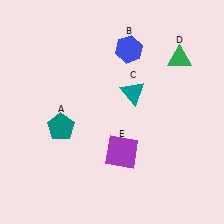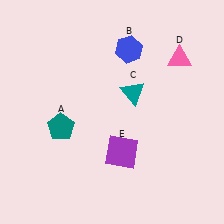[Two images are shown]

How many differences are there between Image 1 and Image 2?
There is 1 difference between the two images.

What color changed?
The triangle (D) changed from green in Image 1 to pink in Image 2.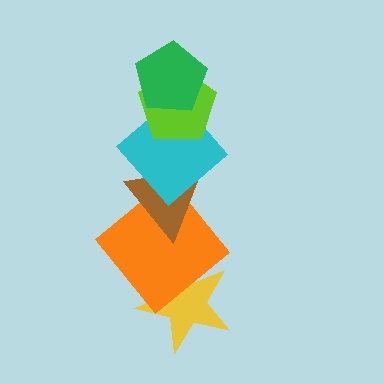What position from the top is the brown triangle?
The brown triangle is 4th from the top.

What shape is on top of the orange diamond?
The brown triangle is on top of the orange diamond.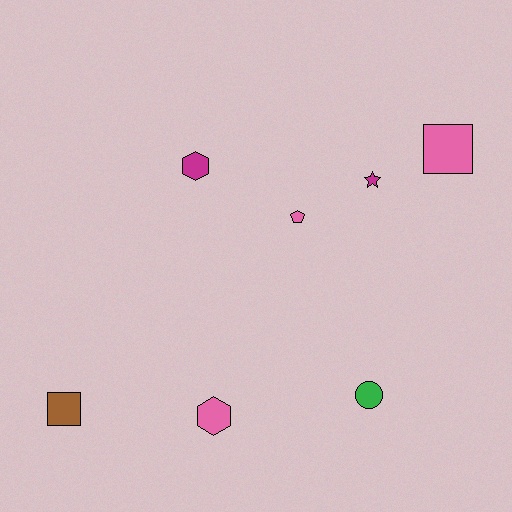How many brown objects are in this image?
There is 1 brown object.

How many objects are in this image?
There are 7 objects.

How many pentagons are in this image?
There is 1 pentagon.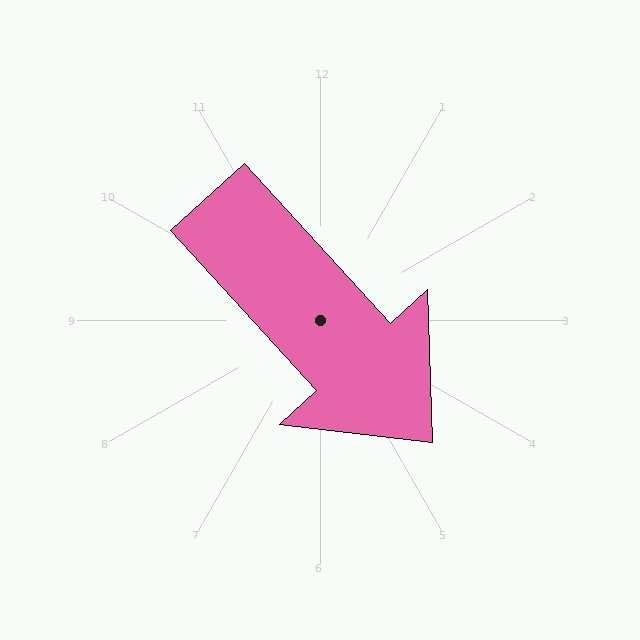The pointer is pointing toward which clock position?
Roughly 5 o'clock.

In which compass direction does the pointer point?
Southeast.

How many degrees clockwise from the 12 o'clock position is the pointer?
Approximately 138 degrees.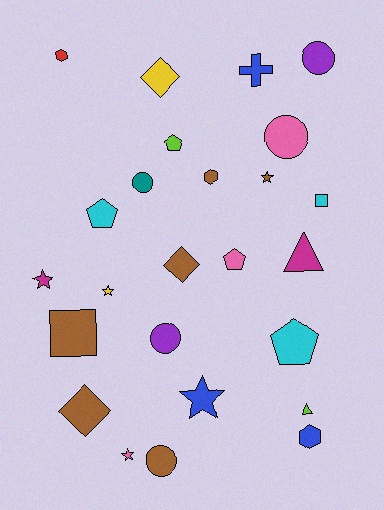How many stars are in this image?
There are 5 stars.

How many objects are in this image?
There are 25 objects.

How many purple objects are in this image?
There are 2 purple objects.